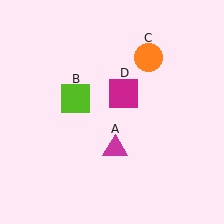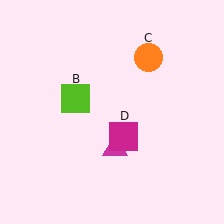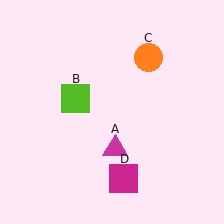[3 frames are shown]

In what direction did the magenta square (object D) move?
The magenta square (object D) moved down.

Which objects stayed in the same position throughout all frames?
Magenta triangle (object A) and lime square (object B) and orange circle (object C) remained stationary.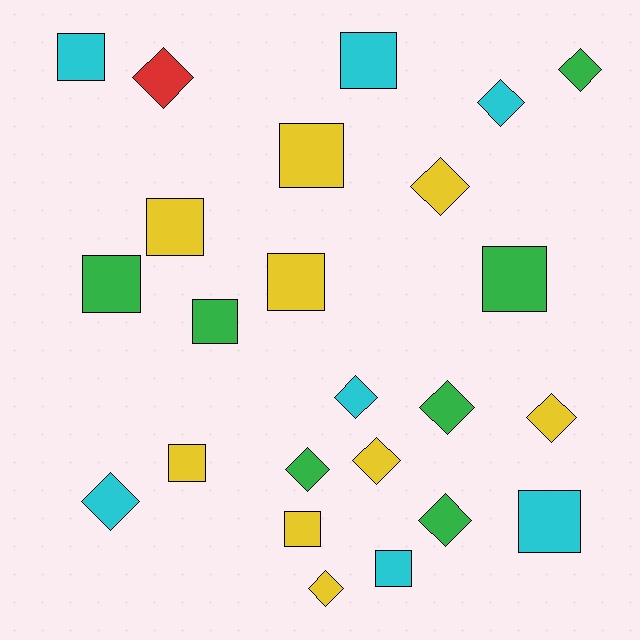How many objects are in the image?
There are 24 objects.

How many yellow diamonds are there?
There are 4 yellow diamonds.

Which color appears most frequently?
Yellow, with 9 objects.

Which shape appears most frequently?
Diamond, with 12 objects.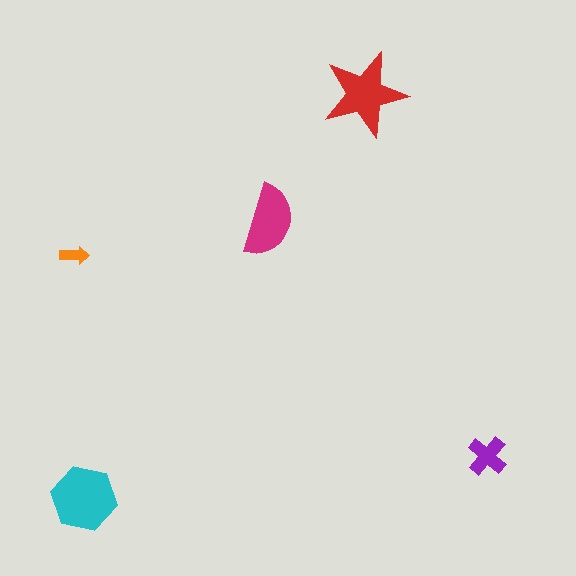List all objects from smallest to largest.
The orange arrow, the purple cross, the magenta semicircle, the red star, the cyan hexagon.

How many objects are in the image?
There are 5 objects in the image.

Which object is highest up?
The red star is topmost.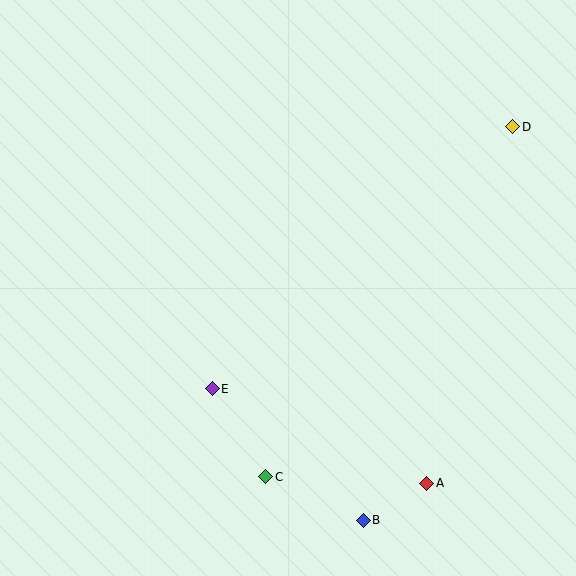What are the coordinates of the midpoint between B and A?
The midpoint between B and A is at (395, 502).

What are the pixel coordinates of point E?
Point E is at (212, 389).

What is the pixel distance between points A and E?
The distance between A and E is 235 pixels.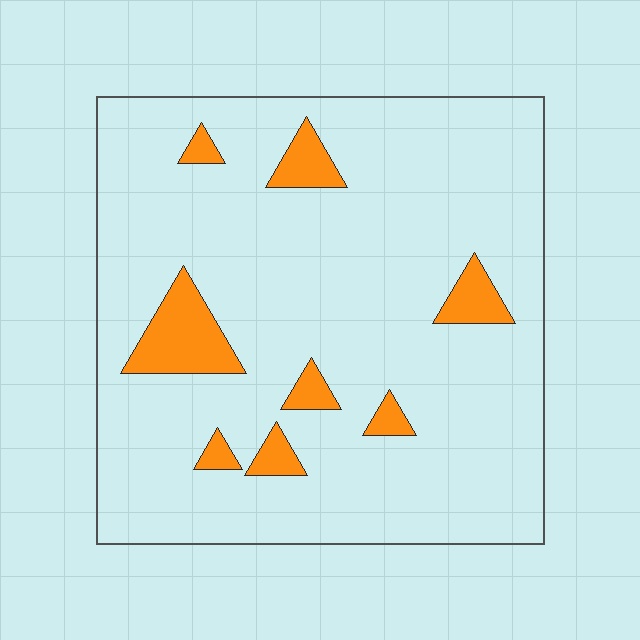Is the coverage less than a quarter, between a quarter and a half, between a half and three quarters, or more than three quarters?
Less than a quarter.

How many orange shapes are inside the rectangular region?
8.